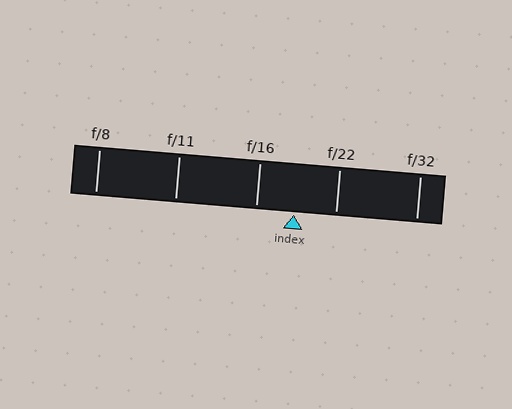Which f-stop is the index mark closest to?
The index mark is closest to f/16.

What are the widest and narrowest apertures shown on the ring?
The widest aperture shown is f/8 and the narrowest is f/32.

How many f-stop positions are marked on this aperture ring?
There are 5 f-stop positions marked.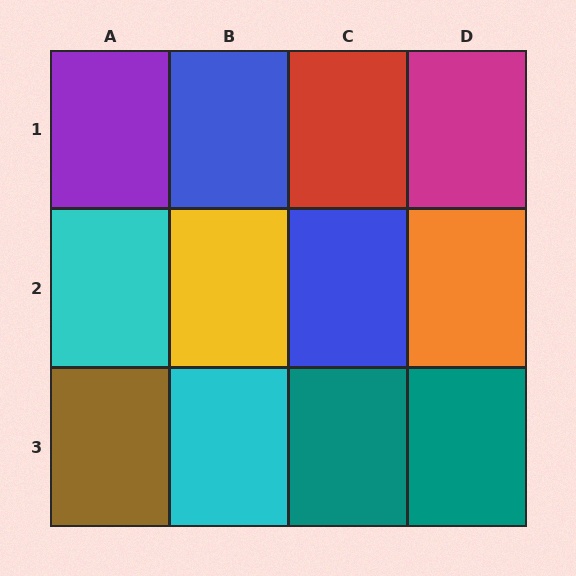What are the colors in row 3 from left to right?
Brown, cyan, teal, teal.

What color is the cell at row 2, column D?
Orange.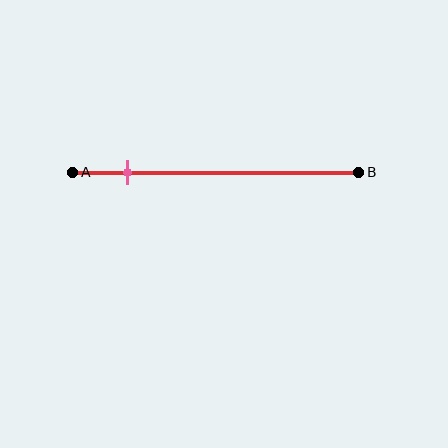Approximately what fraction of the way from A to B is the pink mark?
The pink mark is approximately 20% of the way from A to B.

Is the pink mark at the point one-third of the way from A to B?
No, the mark is at about 20% from A, not at the 33% one-third point.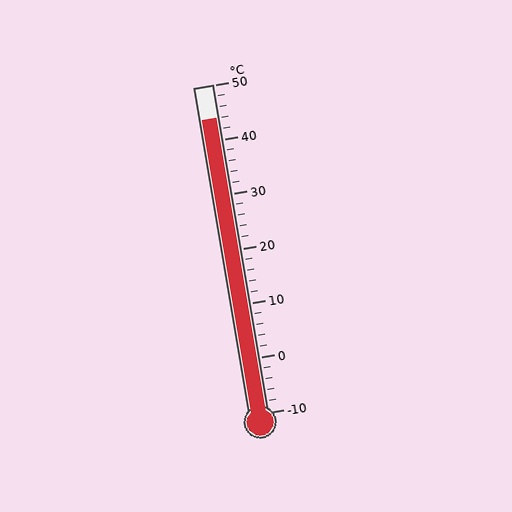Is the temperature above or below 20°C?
The temperature is above 20°C.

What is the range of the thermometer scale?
The thermometer scale ranges from -10°C to 50°C.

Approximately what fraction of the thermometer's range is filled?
The thermometer is filled to approximately 90% of its range.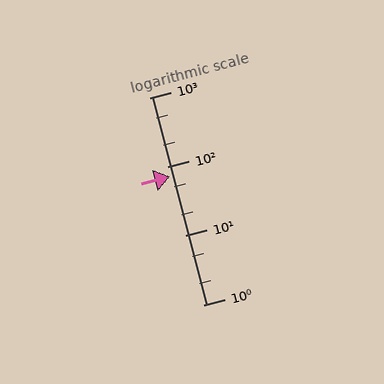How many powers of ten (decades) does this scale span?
The scale spans 3 decades, from 1 to 1000.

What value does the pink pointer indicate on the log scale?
The pointer indicates approximately 72.